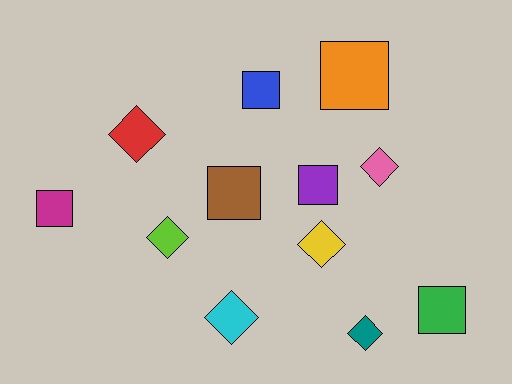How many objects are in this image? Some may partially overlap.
There are 12 objects.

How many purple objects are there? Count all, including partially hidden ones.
There is 1 purple object.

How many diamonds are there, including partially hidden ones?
There are 6 diamonds.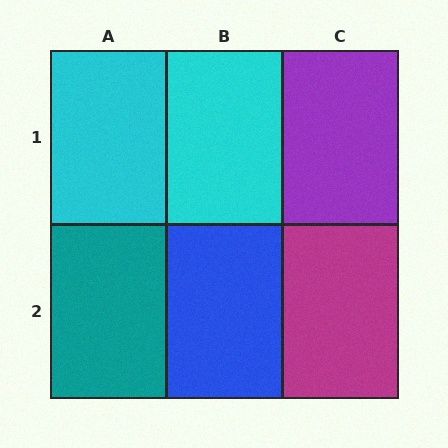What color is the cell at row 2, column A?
Teal.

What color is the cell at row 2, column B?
Blue.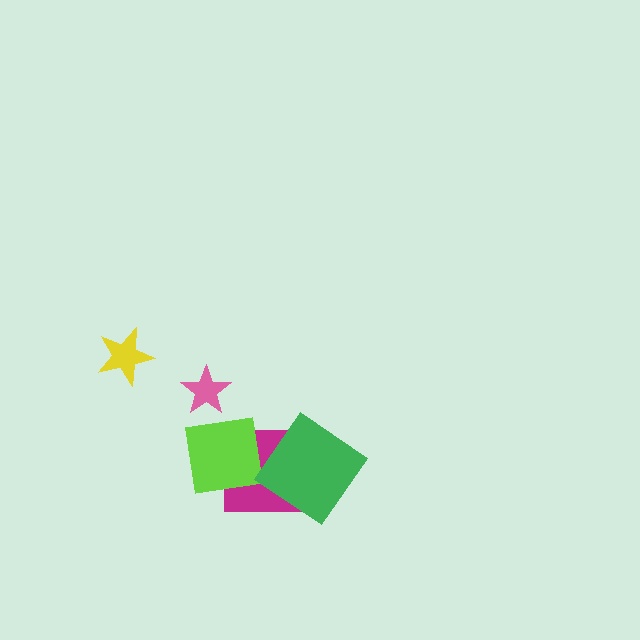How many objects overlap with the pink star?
0 objects overlap with the pink star.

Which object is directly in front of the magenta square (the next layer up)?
The lime square is directly in front of the magenta square.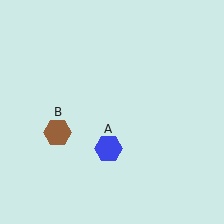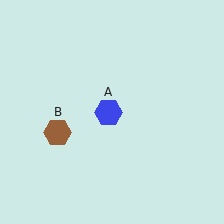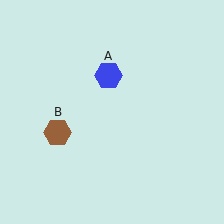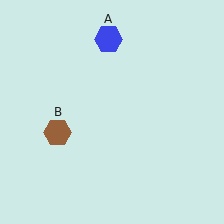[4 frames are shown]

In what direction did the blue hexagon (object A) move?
The blue hexagon (object A) moved up.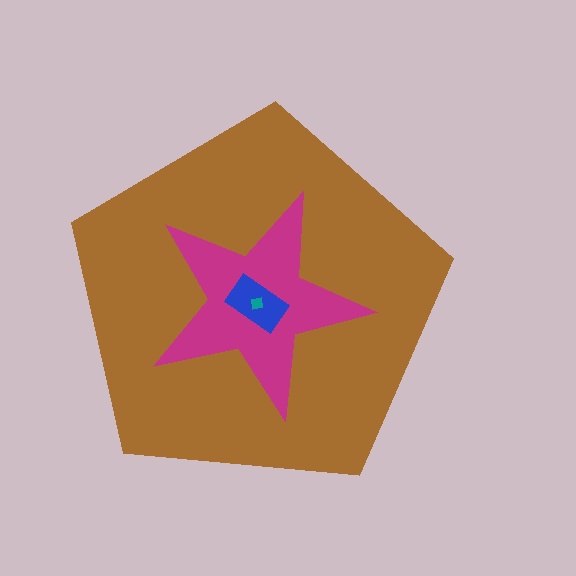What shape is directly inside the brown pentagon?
The magenta star.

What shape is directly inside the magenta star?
The blue rectangle.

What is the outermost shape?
The brown pentagon.